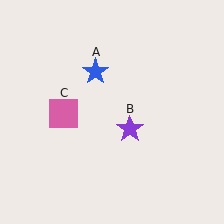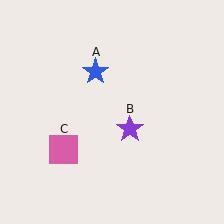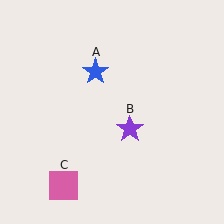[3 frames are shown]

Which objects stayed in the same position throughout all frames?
Blue star (object A) and purple star (object B) remained stationary.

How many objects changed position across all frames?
1 object changed position: pink square (object C).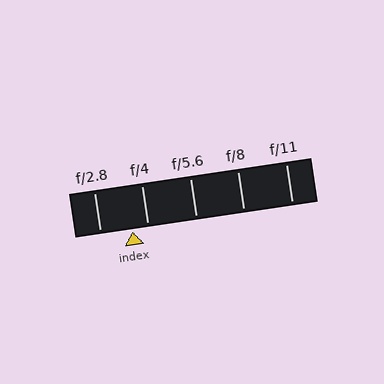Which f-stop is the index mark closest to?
The index mark is closest to f/4.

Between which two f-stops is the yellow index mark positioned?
The index mark is between f/2.8 and f/4.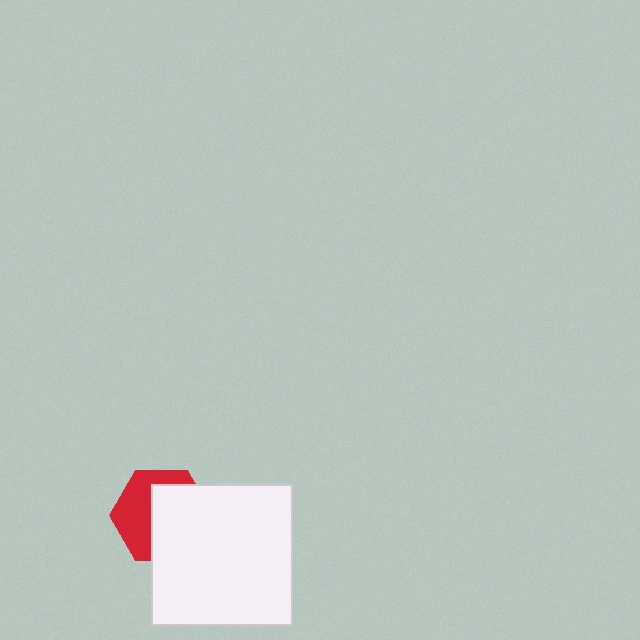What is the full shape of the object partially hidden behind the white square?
The partially hidden object is a red hexagon.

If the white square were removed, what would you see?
You would see the complete red hexagon.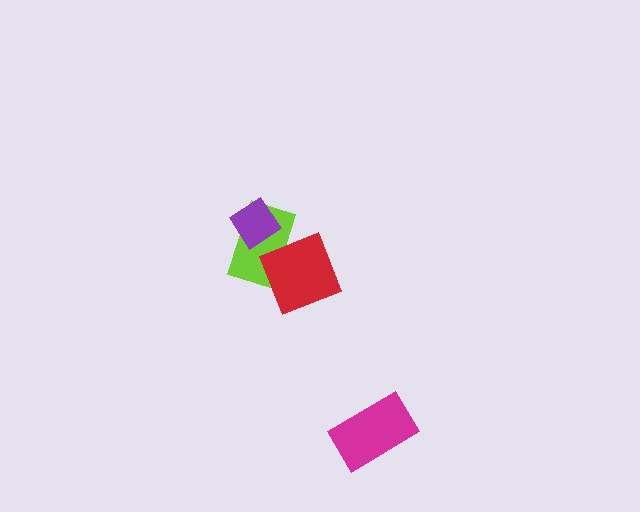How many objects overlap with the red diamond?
1 object overlaps with the red diamond.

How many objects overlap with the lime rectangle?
2 objects overlap with the lime rectangle.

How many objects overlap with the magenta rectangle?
0 objects overlap with the magenta rectangle.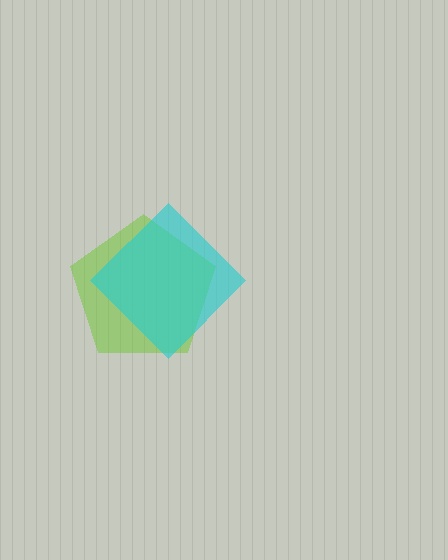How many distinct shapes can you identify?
There are 2 distinct shapes: a lime pentagon, a cyan diamond.